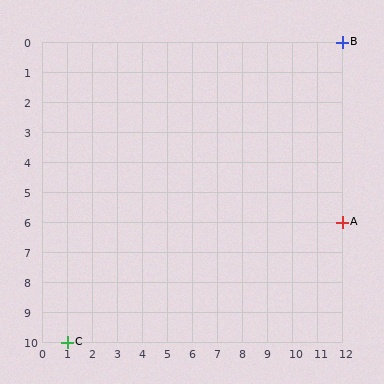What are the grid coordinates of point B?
Point B is at grid coordinates (12, 0).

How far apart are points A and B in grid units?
Points A and B are 6 rows apart.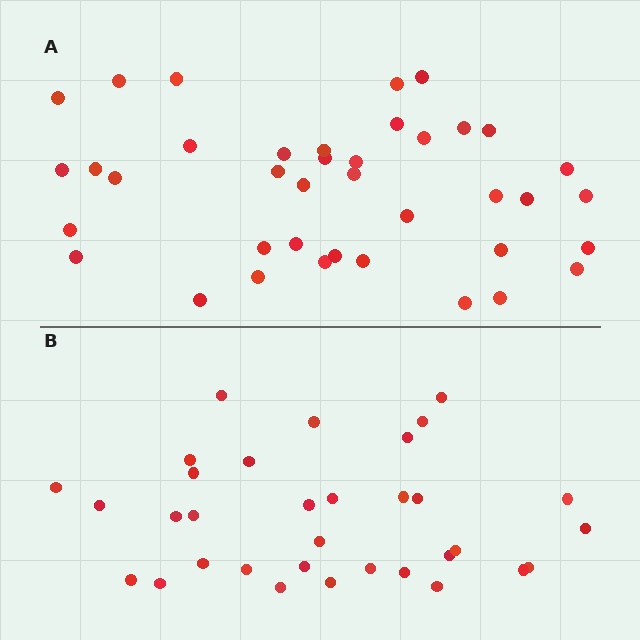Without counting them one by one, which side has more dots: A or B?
Region A (the top region) has more dots.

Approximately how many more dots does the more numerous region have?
Region A has about 6 more dots than region B.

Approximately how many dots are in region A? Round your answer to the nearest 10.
About 40 dots. (The exact count is 39, which rounds to 40.)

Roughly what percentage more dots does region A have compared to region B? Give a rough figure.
About 20% more.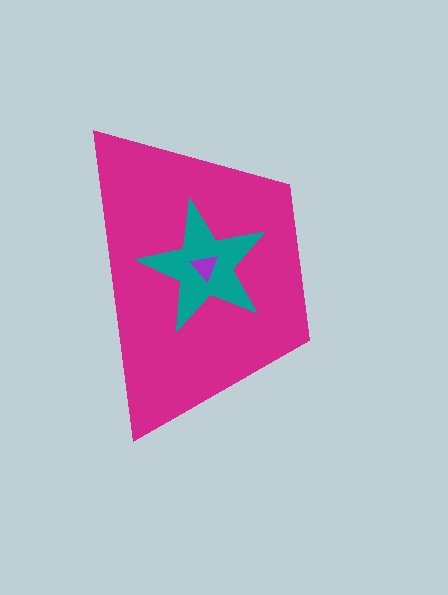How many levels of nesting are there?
3.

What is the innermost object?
The purple triangle.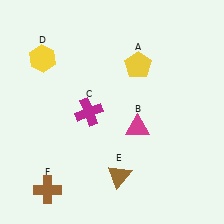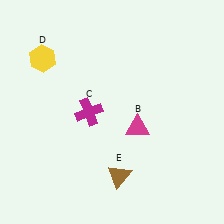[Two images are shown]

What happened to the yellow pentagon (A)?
The yellow pentagon (A) was removed in Image 2. It was in the top-right area of Image 1.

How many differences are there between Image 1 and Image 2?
There are 2 differences between the two images.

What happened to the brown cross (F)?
The brown cross (F) was removed in Image 2. It was in the bottom-left area of Image 1.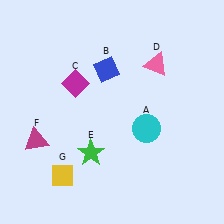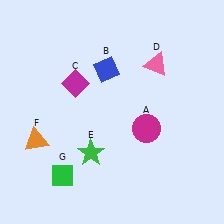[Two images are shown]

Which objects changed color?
A changed from cyan to magenta. F changed from magenta to orange. G changed from yellow to green.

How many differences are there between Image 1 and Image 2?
There are 3 differences between the two images.